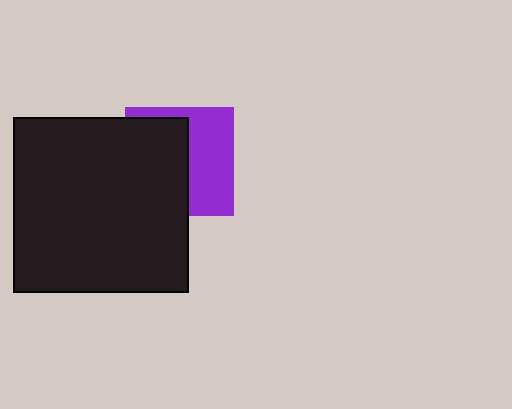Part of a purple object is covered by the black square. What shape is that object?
It is a square.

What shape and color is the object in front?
The object in front is a black square.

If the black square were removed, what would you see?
You would see the complete purple square.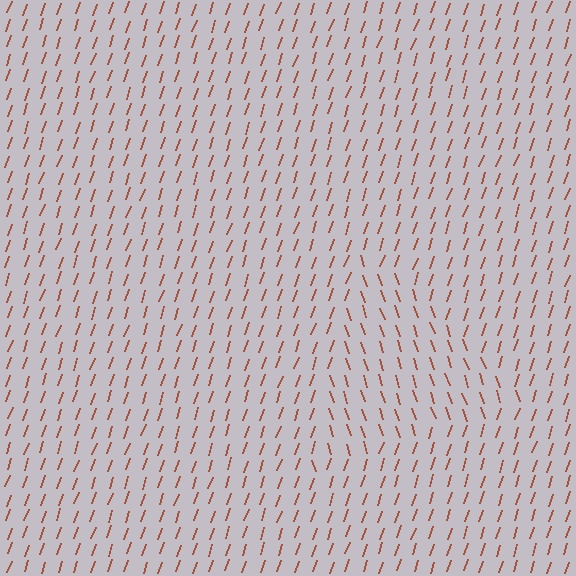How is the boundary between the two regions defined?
The boundary is defined purely by a change in line orientation (approximately 37 degrees difference). All lines are the same color and thickness.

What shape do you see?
I see a triangle.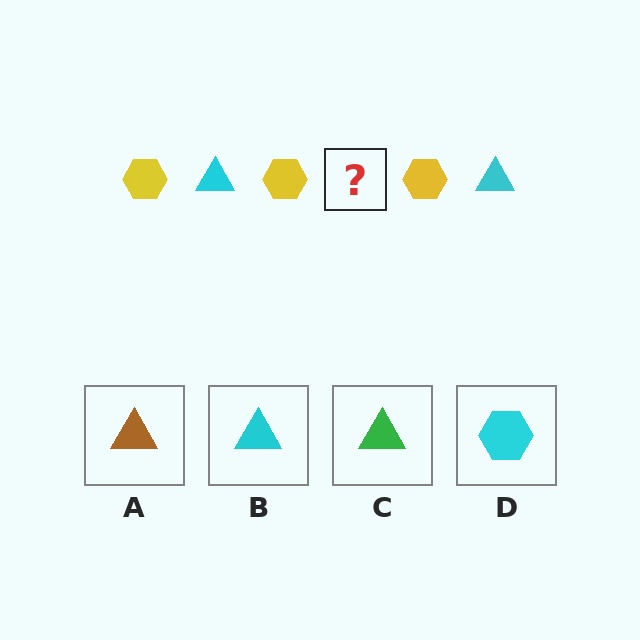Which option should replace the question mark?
Option B.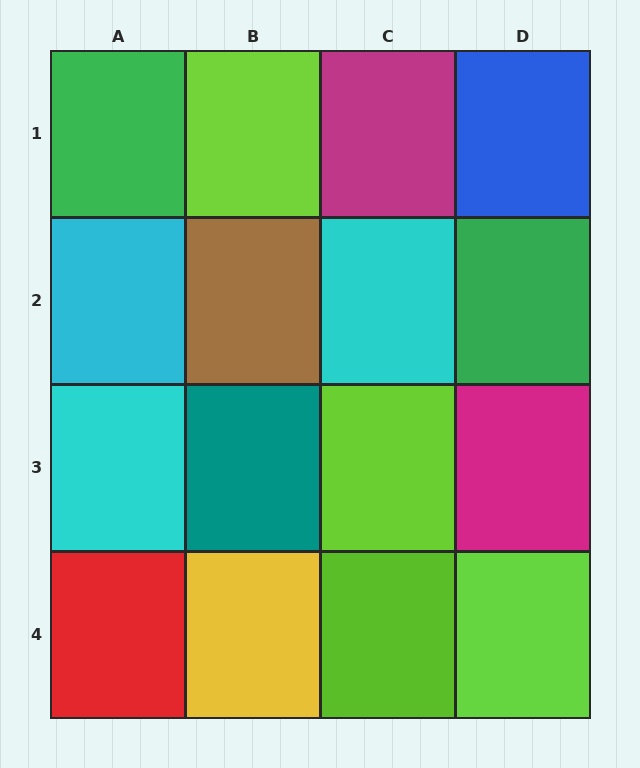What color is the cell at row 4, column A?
Red.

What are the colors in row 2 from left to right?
Cyan, brown, cyan, green.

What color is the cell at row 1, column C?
Magenta.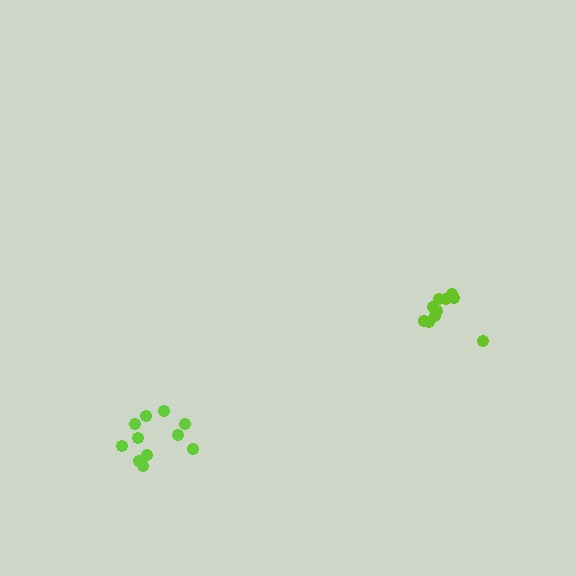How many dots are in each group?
Group 1: 10 dots, Group 2: 11 dots (21 total).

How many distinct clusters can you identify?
There are 2 distinct clusters.